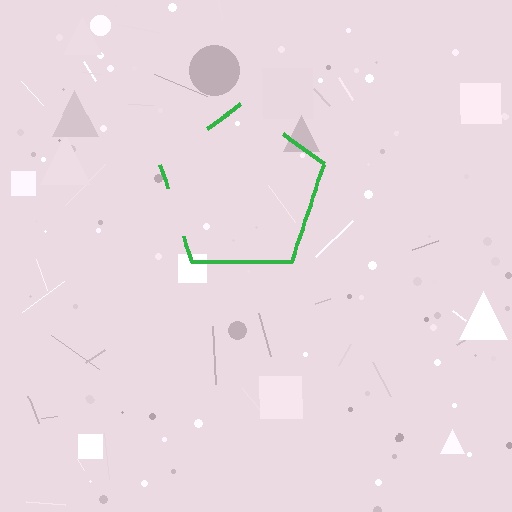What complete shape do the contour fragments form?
The contour fragments form a pentagon.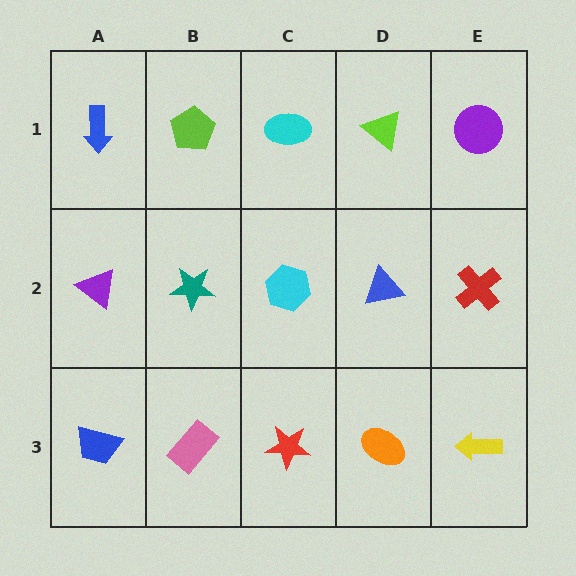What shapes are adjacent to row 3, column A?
A purple triangle (row 2, column A), a pink rectangle (row 3, column B).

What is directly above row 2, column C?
A cyan ellipse.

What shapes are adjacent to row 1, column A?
A purple triangle (row 2, column A), a lime pentagon (row 1, column B).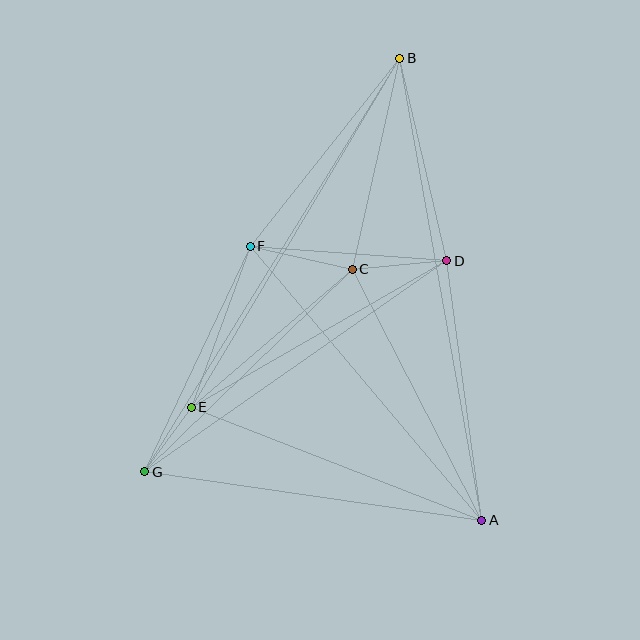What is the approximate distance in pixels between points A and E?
The distance between A and E is approximately 312 pixels.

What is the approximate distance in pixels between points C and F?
The distance between C and F is approximately 104 pixels.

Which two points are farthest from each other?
Points B and G are farthest from each other.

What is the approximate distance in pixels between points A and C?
The distance between A and C is approximately 282 pixels.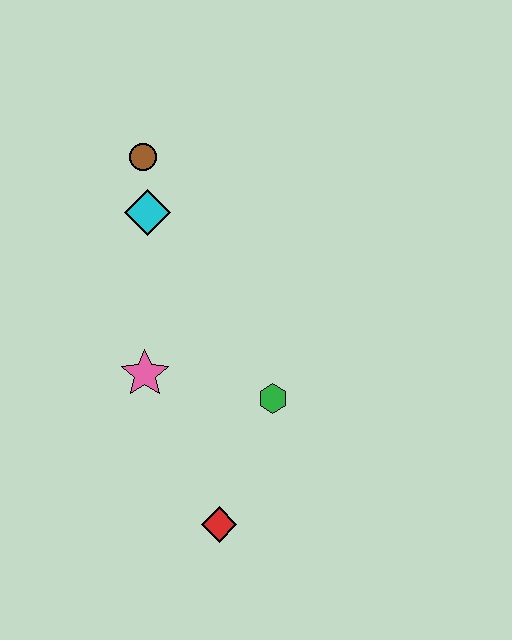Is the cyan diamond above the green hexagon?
Yes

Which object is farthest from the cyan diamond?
The red diamond is farthest from the cyan diamond.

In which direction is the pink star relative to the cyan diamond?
The pink star is below the cyan diamond.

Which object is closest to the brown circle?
The cyan diamond is closest to the brown circle.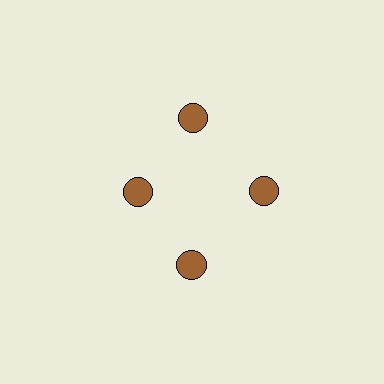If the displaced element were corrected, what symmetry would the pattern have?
It would have 4-fold rotational symmetry — the pattern would map onto itself every 90 degrees.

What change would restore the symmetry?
The symmetry would be restored by moving it outward, back onto the ring so that all 4 circles sit at equal angles and equal distance from the center.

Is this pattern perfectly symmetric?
No. The 4 brown circles are arranged in a ring, but one element near the 9 o'clock position is pulled inward toward the center, breaking the 4-fold rotational symmetry.